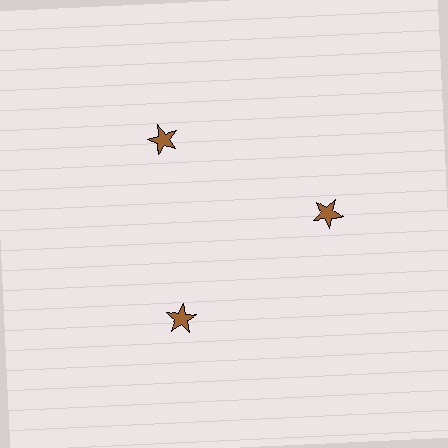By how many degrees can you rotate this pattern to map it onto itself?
The pattern maps onto itself every 120 degrees of rotation.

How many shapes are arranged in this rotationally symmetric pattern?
There are 3 shapes, arranged in 3 groups of 1.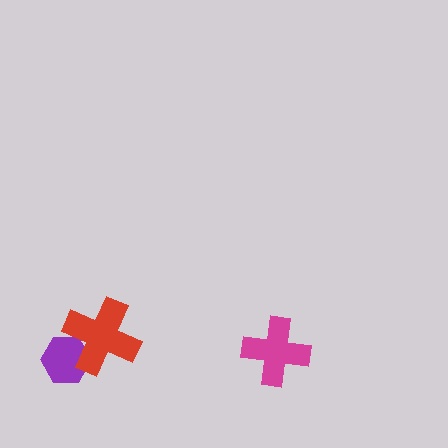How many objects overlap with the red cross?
1 object overlaps with the red cross.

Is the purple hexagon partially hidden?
Yes, it is partially covered by another shape.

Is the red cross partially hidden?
No, no other shape covers it.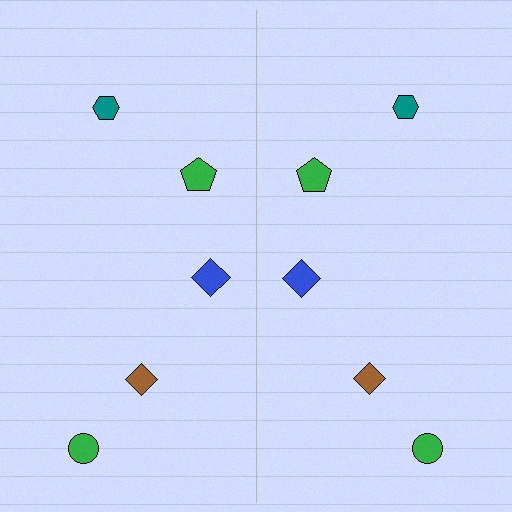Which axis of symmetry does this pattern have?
The pattern has a vertical axis of symmetry running through the center of the image.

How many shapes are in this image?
There are 10 shapes in this image.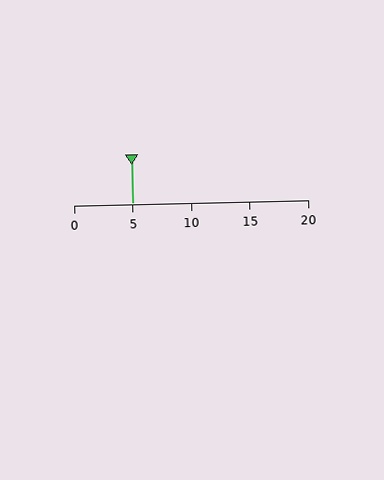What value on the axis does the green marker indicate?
The marker indicates approximately 5.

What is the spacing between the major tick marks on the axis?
The major ticks are spaced 5 apart.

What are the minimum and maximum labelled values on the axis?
The axis runs from 0 to 20.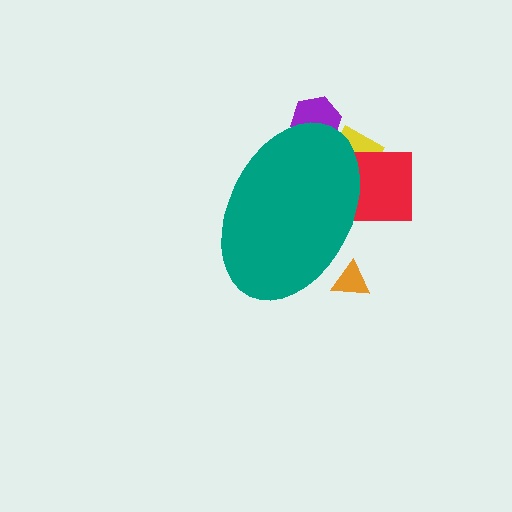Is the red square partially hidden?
Yes, the red square is partially hidden behind the teal ellipse.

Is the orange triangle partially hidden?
Yes, the orange triangle is partially hidden behind the teal ellipse.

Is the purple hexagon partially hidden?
Yes, the purple hexagon is partially hidden behind the teal ellipse.